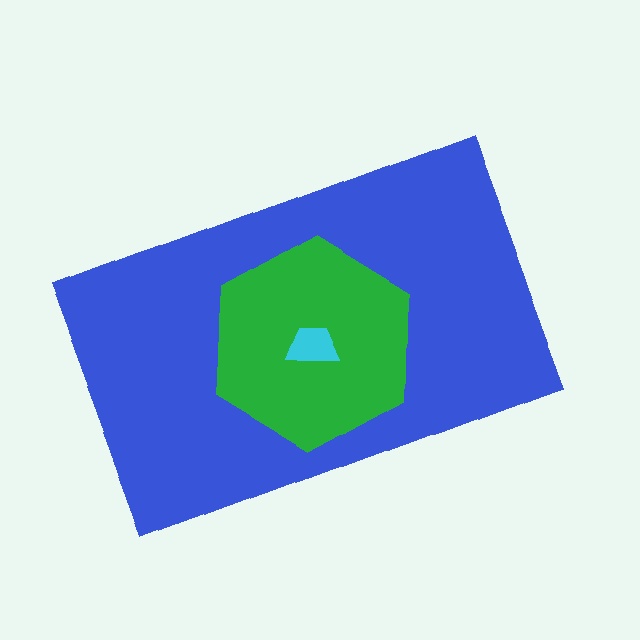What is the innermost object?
The cyan trapezoid.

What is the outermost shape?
The blue rectangle.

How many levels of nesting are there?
3.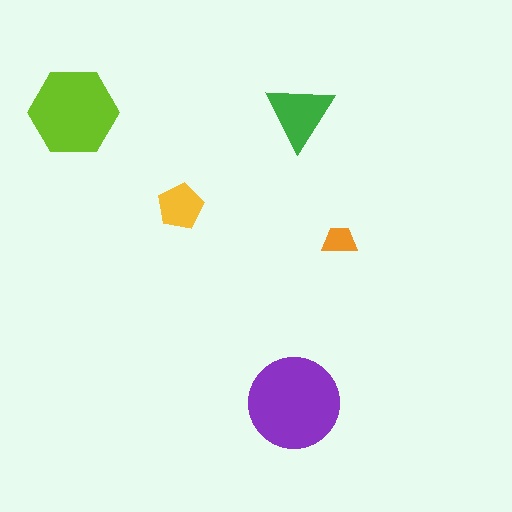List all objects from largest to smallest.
The purple circle, the lime hexagon, the green triangle, the yellow pentagon, the orange trapezoid.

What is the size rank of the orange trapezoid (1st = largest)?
5th.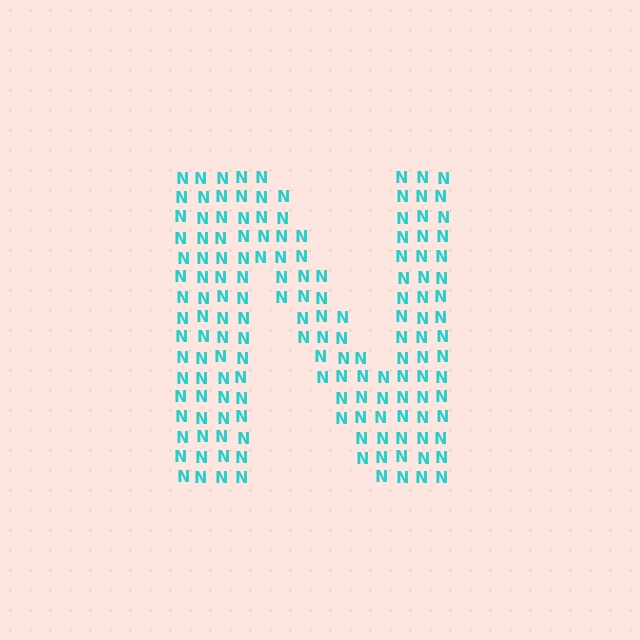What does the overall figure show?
The overall figure shows the letter N.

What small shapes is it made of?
It is made of small letter N's.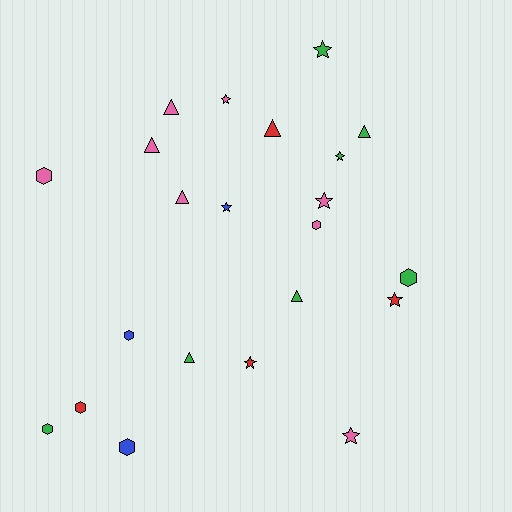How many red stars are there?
There are 2 red stars.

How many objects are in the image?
There are 22 objects.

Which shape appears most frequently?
Star, with 8 objects.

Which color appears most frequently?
Pink, with 8 objects.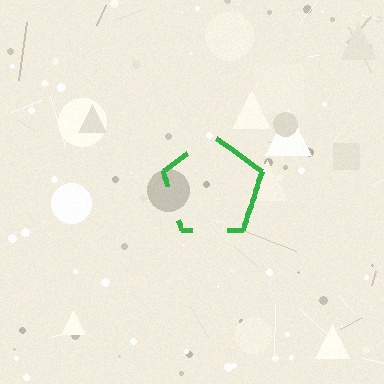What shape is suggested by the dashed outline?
The dashed outline suggests a pentagon.